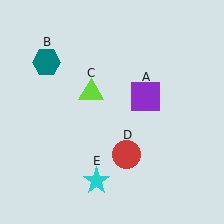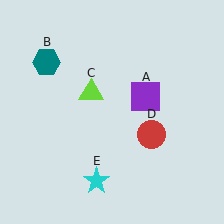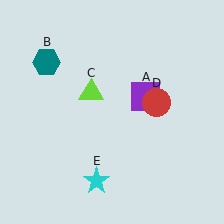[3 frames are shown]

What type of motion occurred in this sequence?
The red circle (object D) rotated counterclockwise around the center of the scene.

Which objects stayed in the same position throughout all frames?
Purple square (object A) and teal hexagon (object B) and lime triangle (object C) and cyan star (object E) remained stationary.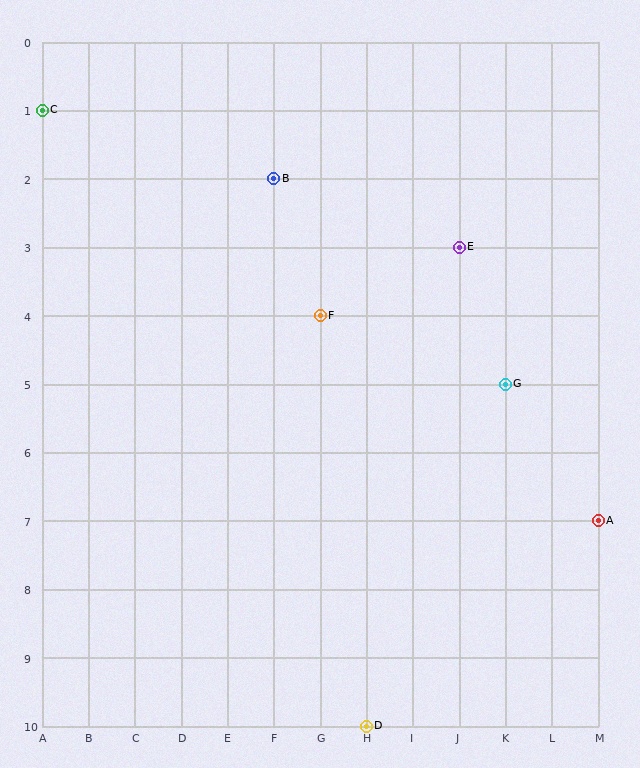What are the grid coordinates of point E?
Point E is at grid coordinates (J, 3).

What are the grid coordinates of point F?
Point F is at grid coordinates (G, 4).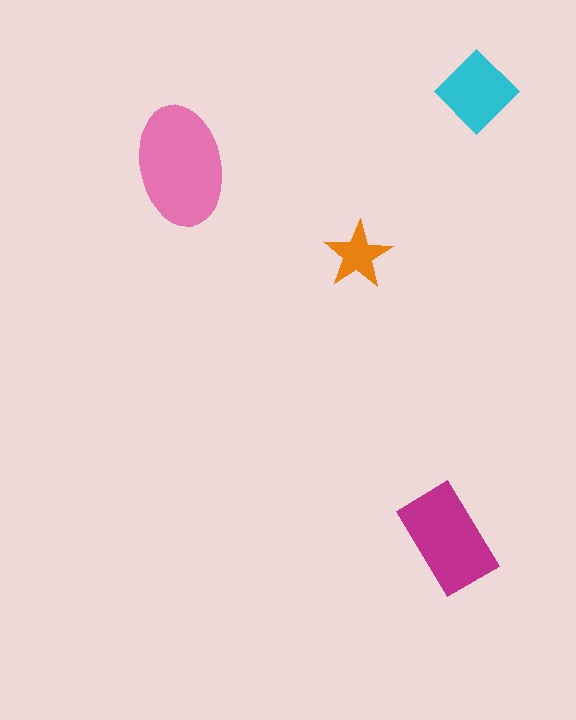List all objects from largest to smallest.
The pink ellipse, the magenta rectangle, the cyan diamond, the orange star.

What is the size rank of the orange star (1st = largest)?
4th.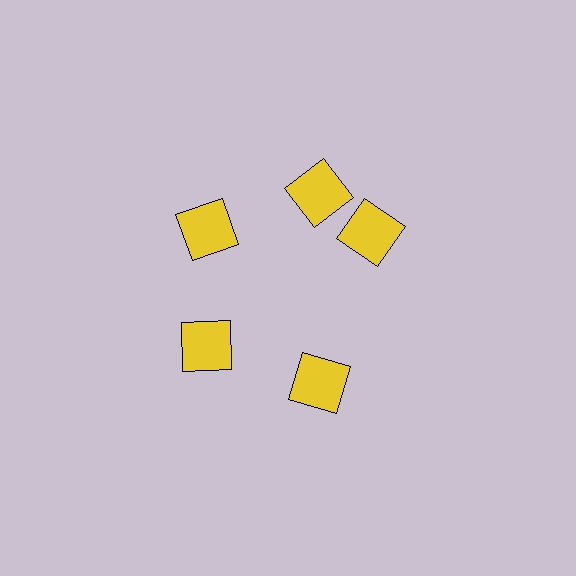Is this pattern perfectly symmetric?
No. The 5 yellow squares are arranged in a ring, but one element near the 3 o'clock position is rotated out of alignment along the ring, breaking the 5-fold rotational symmetry.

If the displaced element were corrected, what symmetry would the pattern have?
It would have 5-fold rotational symmetry — the pattern would map onto itself every 72 degrees.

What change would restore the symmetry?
The symmetry would be restored by rotating it back into even spacing with its neighbors so that all 5 squares sit at equal angles and equal distance from the center.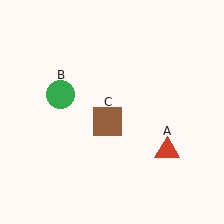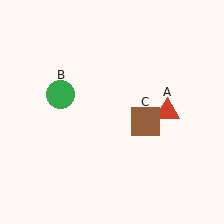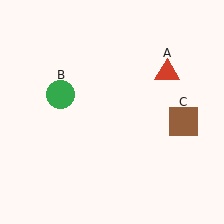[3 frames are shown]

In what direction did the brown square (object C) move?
The brown square (object C) moved right.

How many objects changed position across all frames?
2 objects changed position: red triangle (object A), brown square (object C).